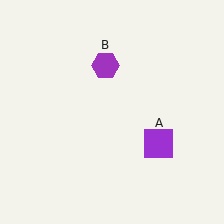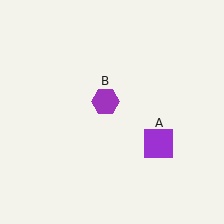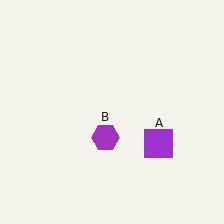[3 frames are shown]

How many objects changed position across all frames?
1 object changed position: purple hexagon (object B).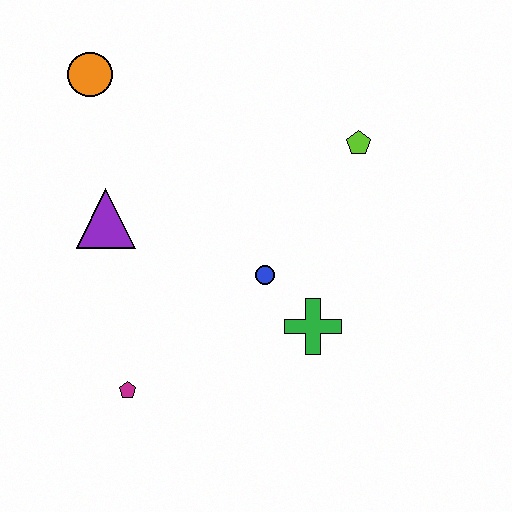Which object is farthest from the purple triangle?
The lime pentagon is farthest from the purple triangle.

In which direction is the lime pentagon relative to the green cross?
The lime pentagon is above the green cross.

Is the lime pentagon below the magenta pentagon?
No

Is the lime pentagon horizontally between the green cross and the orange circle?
No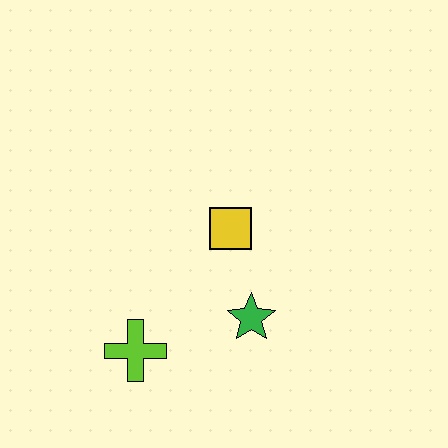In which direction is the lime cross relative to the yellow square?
The lime cross is below the yellow square.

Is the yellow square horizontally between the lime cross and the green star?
Yes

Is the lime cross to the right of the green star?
No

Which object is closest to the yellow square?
The green star is closest to the yellow square.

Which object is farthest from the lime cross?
The yellow square is farthest from the lime cross.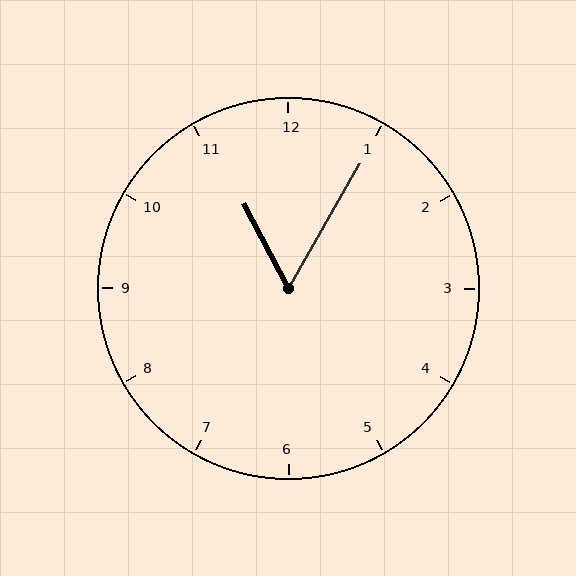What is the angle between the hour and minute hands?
Approximately 58 degrees.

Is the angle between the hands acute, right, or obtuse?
It is acute.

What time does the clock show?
11:05.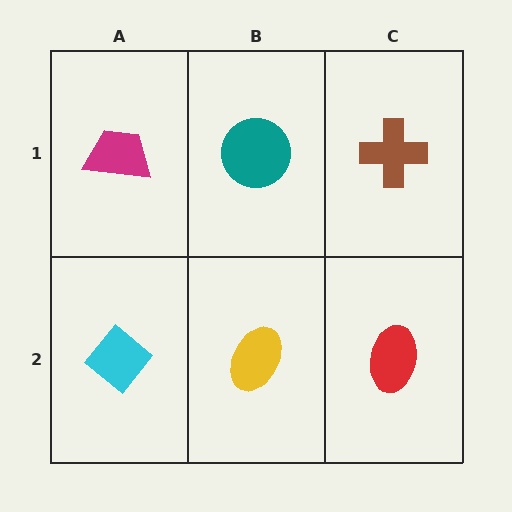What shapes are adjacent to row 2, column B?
A teal circle (row 1, column B), a cyan diamond (row 2, column A), a red ellipse (row 2, column C).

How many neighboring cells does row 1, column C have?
2.